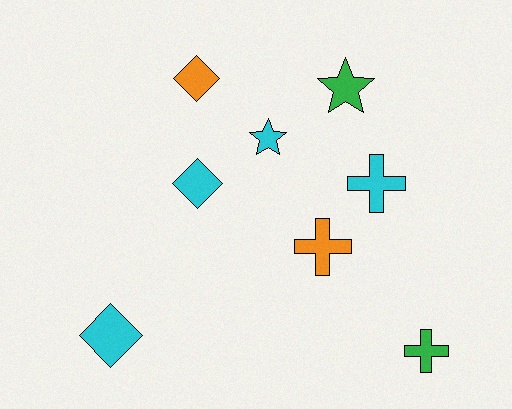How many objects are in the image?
There are 8 objects.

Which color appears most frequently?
Cyan, with 4 objects.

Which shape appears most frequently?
Diamond, with 3 objects.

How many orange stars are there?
There are no orange stars.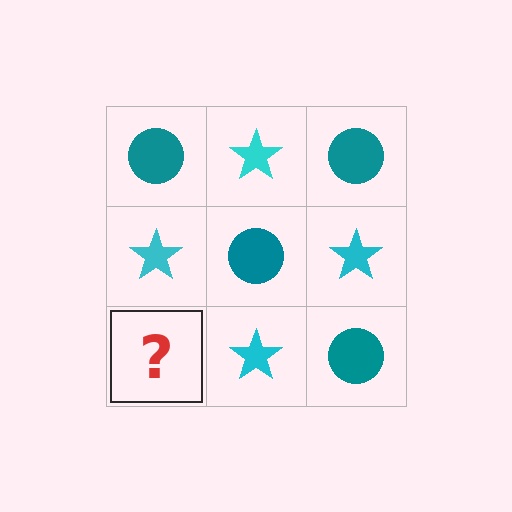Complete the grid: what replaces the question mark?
The question mark should be replaced with a teal circle.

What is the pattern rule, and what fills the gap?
The rule is that it alternates teal circle and cyan star in a checkerboard pattern. The gap should be filled with a teal circle.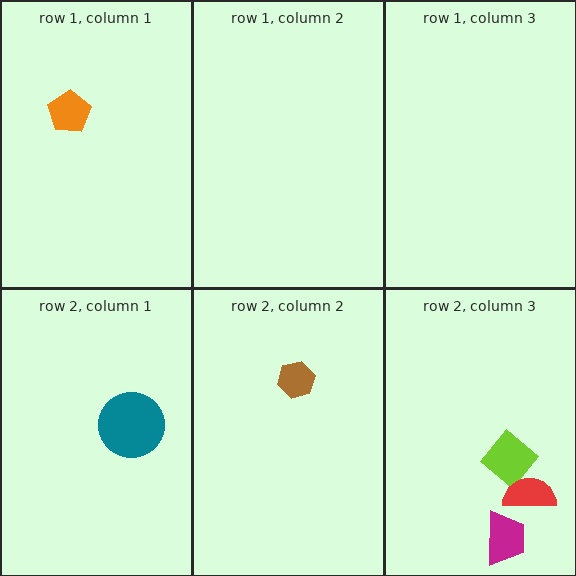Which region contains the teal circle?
The row 2, column 1 region.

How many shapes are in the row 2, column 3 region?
3.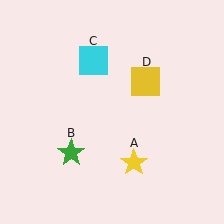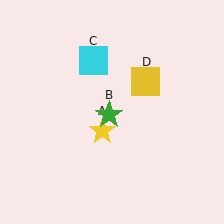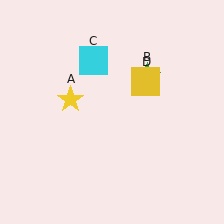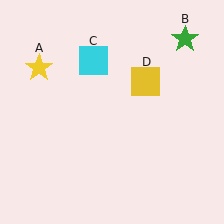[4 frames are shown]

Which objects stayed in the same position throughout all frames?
Cyan square (object C) and yellow square (object D) remained stationary.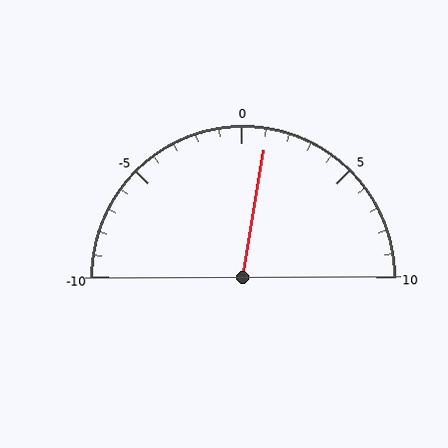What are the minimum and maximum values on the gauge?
The gauge ranges from -10 to 10.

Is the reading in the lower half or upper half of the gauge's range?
The reading is in the upper half of the range (-10 to 10).